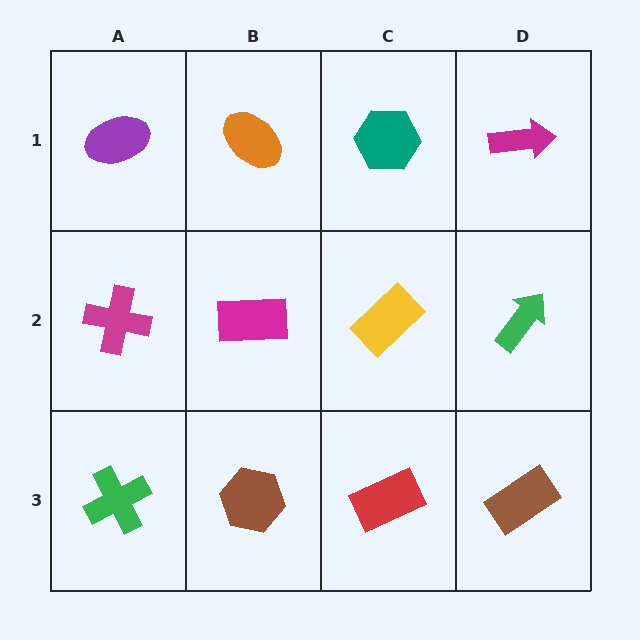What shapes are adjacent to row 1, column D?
A green arrow (row 2, column D), a teal hexagon (row 1, column C).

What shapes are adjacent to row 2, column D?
A magenta arrow (row 1, column D), a brown rectangle (row 3, column D), a yellow rectangle (row 2, column C).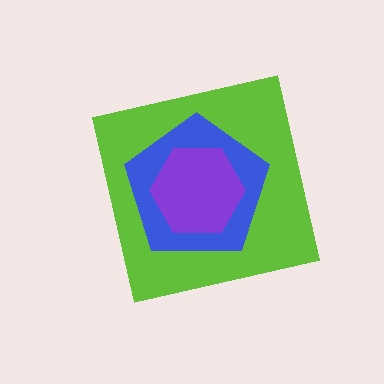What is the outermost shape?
The lime square.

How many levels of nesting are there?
3.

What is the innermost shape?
The purple hexagon.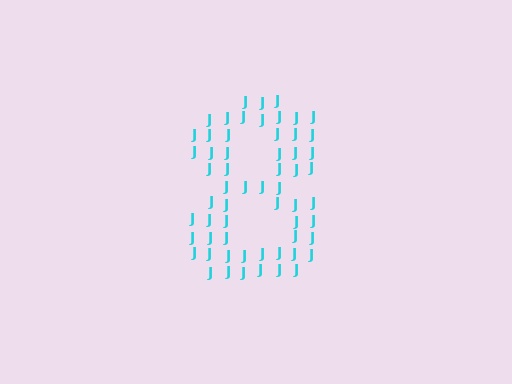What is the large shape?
The large shape is the digit 8.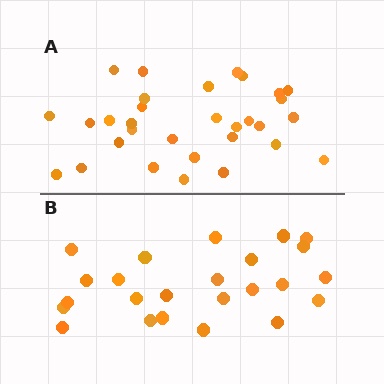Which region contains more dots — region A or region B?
Region A (the top region) has more dots.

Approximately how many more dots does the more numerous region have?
Region A has roughly 8 or so more dots than region B.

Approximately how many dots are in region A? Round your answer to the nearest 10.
About 30 dots. (The exact count is 31, which rounds to 30.)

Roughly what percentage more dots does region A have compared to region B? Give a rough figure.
About 30% more.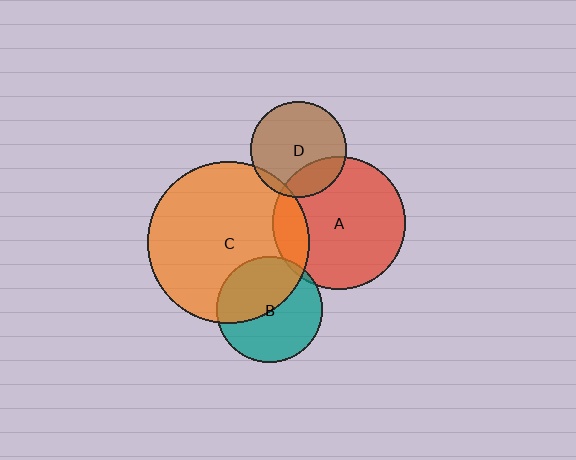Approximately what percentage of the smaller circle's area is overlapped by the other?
Approximately 15%.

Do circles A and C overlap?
Yes.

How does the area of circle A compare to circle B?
Approximately 1.6 times.